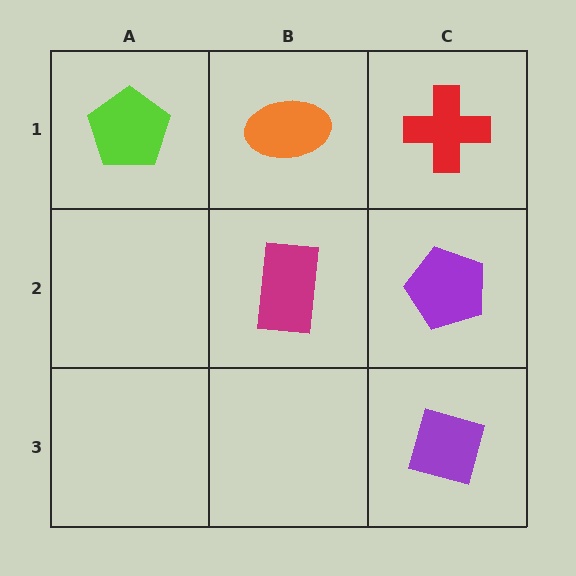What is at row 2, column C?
A purple pentagon.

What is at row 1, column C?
A red cross.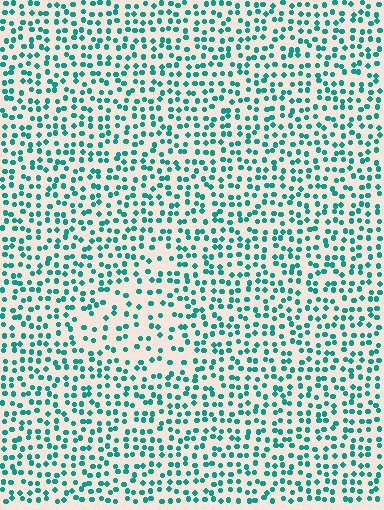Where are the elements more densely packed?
The elements are more densely packed outside the triangle boundary.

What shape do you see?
I see a triangle.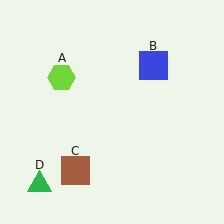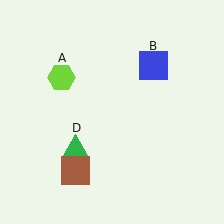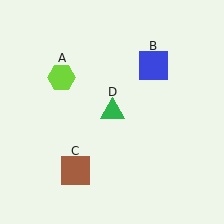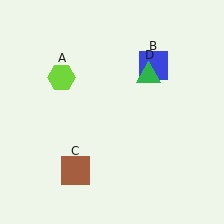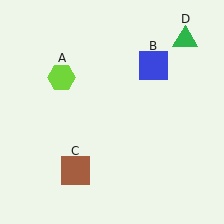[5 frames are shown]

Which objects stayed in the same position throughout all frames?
Lime hexagon (object A) and blue square (object B) and brown square (object C) remained stationary.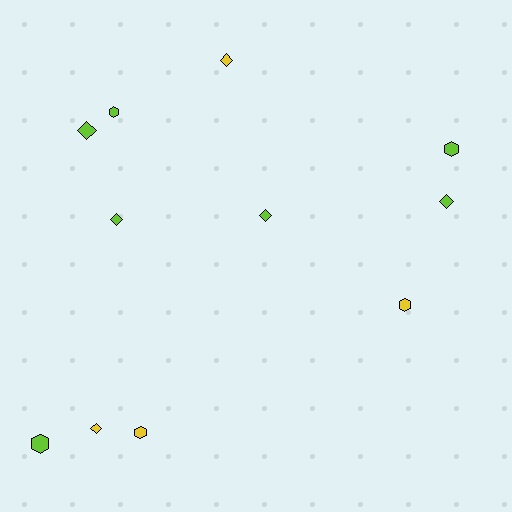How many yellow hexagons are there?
There are 2 yellow hexagons.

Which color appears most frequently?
Lime, with 7 objects.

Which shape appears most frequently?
Diamond, with 6 objects.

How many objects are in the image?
There are 11 objects.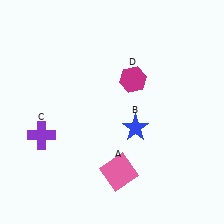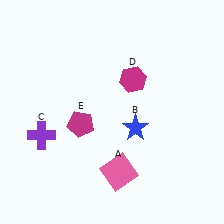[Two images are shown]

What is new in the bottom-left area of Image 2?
A magenta pentagon (E) was added in the bottom-left area of Image 2.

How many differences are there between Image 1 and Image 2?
There is 1 difference between the two images.